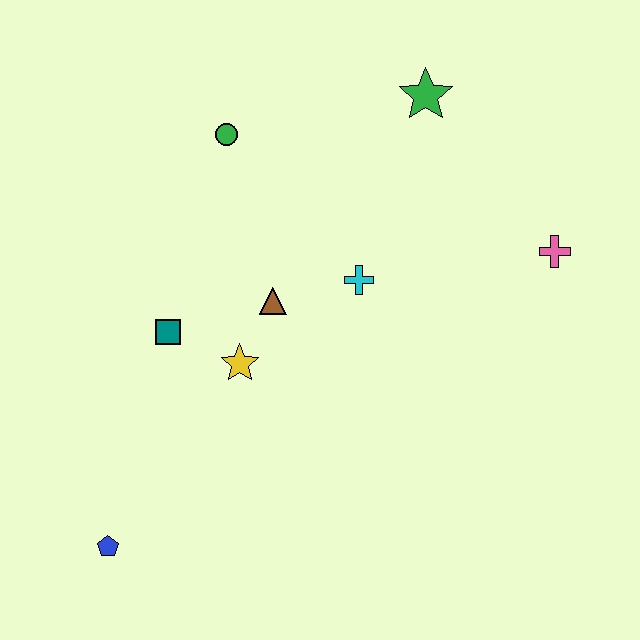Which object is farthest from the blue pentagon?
The green star is farthest from the blue pentagon.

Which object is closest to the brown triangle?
The yellow star is closest to the brown triangle.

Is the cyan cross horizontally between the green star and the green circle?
Yes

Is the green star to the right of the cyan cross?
Yes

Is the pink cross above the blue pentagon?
Yes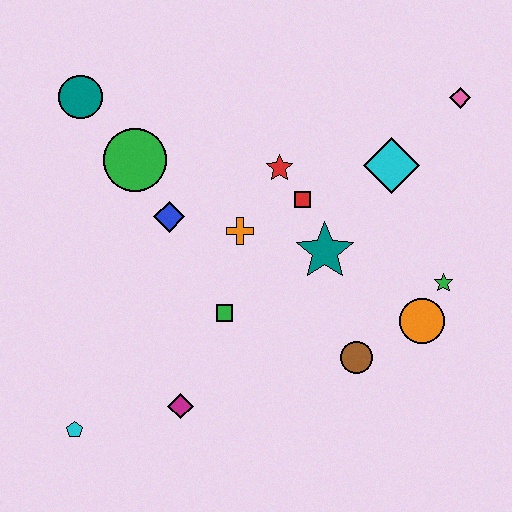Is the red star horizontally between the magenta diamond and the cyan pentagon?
No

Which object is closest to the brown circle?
The orange circle is closest to the brown circle.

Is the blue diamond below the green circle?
Yes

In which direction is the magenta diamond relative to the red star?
The magenta diamond is below the red star.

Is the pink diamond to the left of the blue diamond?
No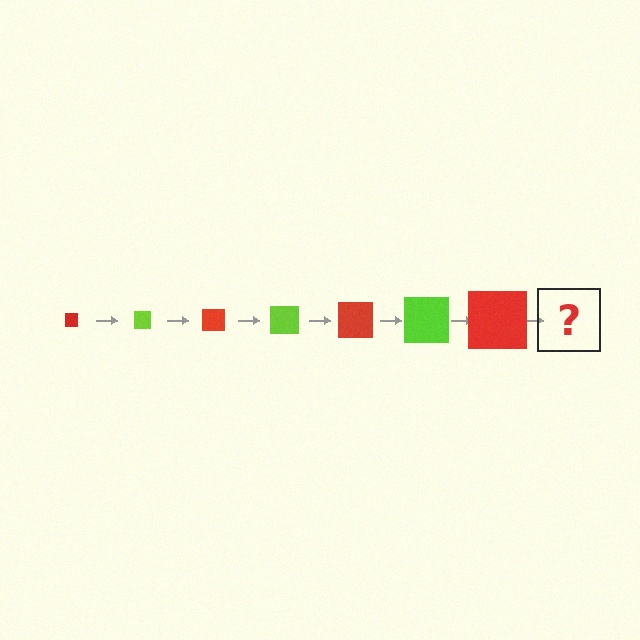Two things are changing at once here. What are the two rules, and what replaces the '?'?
The two rules are that the square grows larger each step and the color cycles through red and lime. The '?' should be a lime square, larger than the previous one.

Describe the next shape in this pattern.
It should be a lime square, larger than the previous one.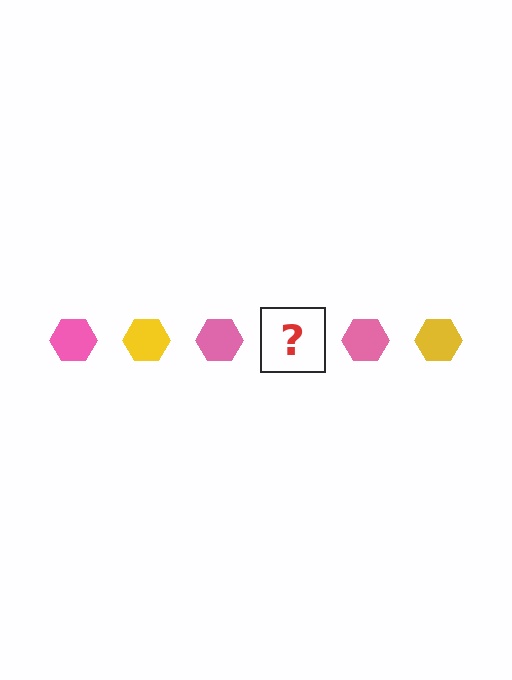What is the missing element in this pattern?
The missing element is a yellow hexagon.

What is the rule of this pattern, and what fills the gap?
The rule is that the pattern cycles through pink, yellow hexagons. The gap should be filled with a yellow hexagon.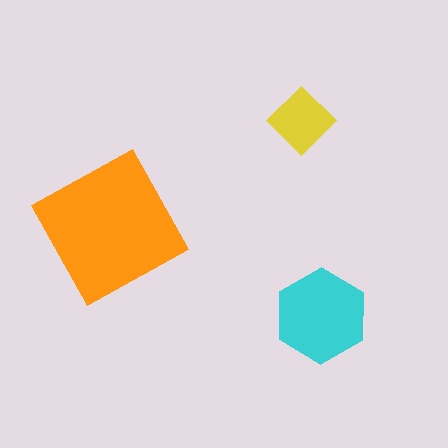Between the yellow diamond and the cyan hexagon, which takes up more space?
The cyan hexagon.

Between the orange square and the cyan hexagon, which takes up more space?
The orange square.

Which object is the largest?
The orange square.